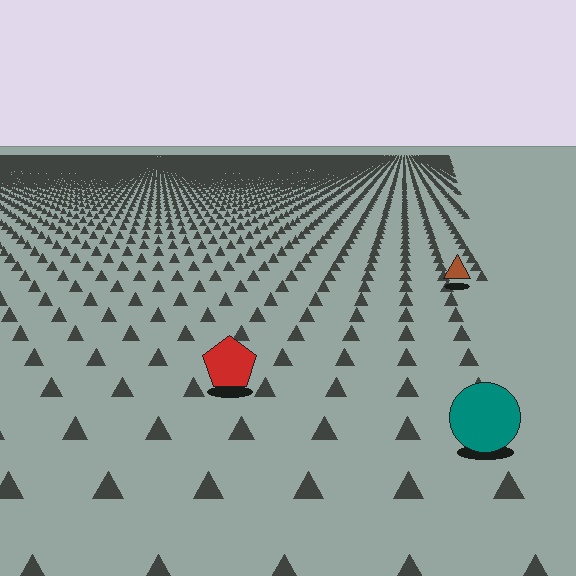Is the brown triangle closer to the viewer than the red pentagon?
No. The red pentagon is closer — you can tell from the texture gradient: the ground texture is coarser near it.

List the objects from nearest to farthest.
From nearest to farthest: the teal circle, the red pentagon, the brown triangle.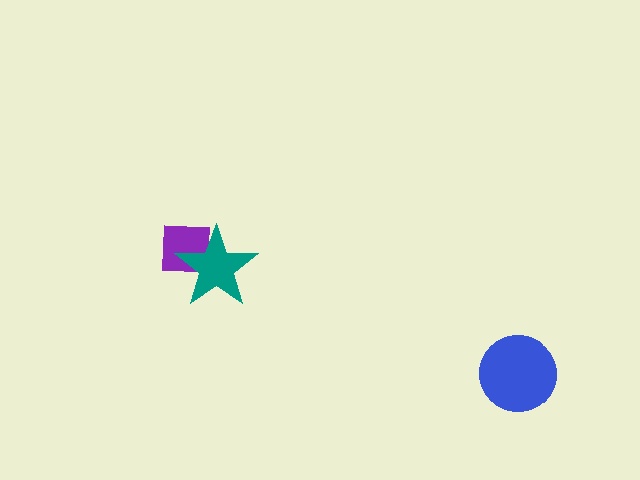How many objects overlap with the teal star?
1 object overlaps with the teal star.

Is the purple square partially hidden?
Yes, it is partially covered by another shape.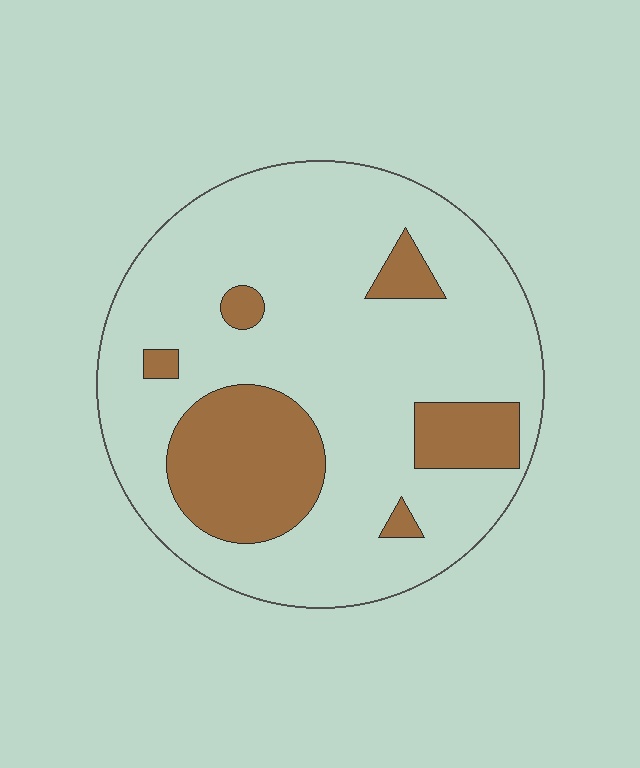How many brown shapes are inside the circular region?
6.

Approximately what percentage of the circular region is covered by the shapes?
Approximately 20%.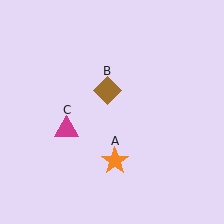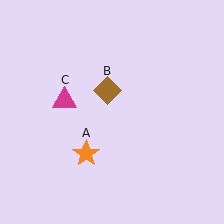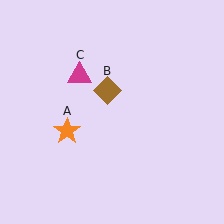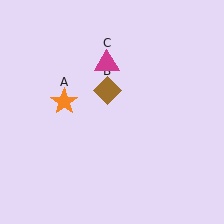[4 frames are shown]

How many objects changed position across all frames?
2 objects changed position: orange star (object A), magenta triangle (object C).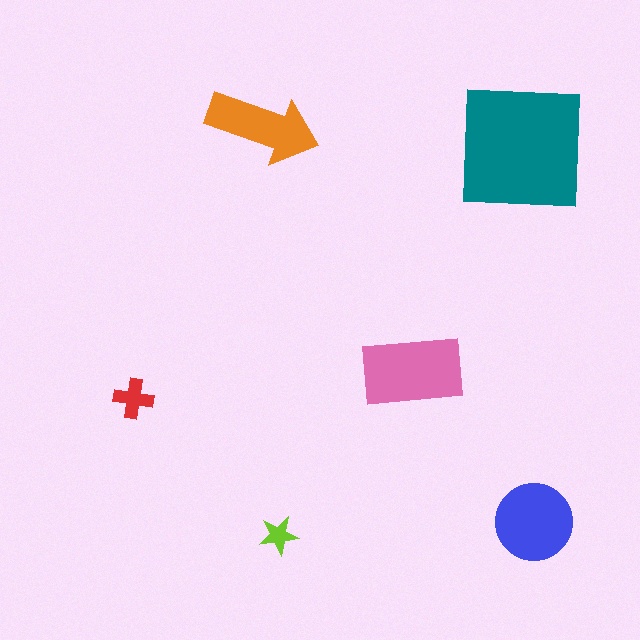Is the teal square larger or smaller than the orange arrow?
Larger.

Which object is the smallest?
The lime star.